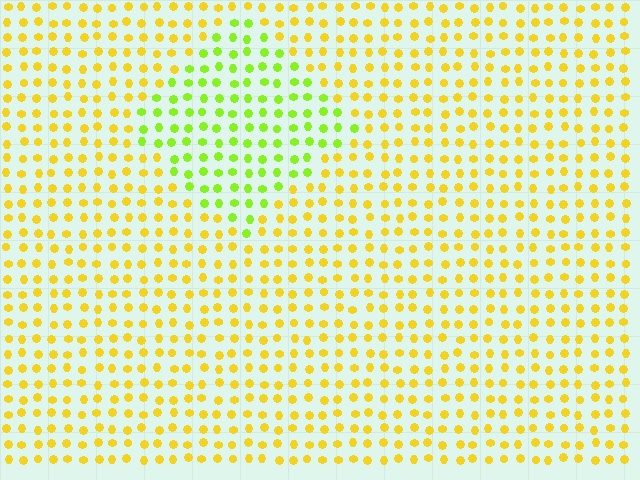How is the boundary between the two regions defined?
The boundary is defined purely by a slight shift in hue (about 40 degrees). Spacing, size, and orientation are identical on both sides.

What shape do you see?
I see a diamond.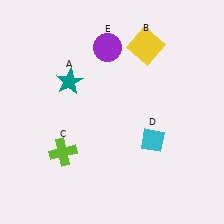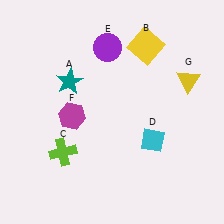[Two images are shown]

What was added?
A magenta hexagon (F), a yellow triangle (G) were added in Image 2.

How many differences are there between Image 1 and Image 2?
There are 2 differences between the two images.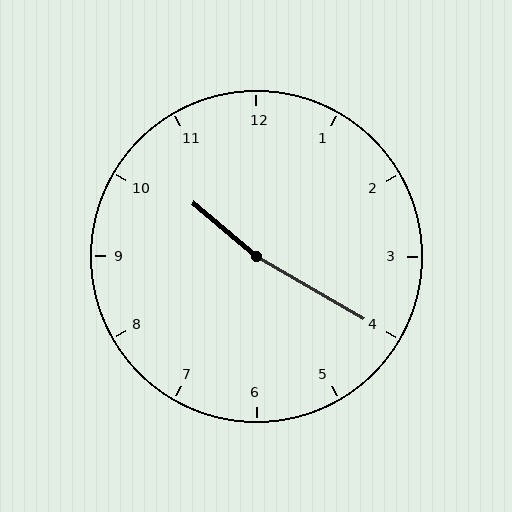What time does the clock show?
10:20.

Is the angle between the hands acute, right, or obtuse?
It is obtuse.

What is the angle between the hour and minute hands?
Approximately 170 degrees.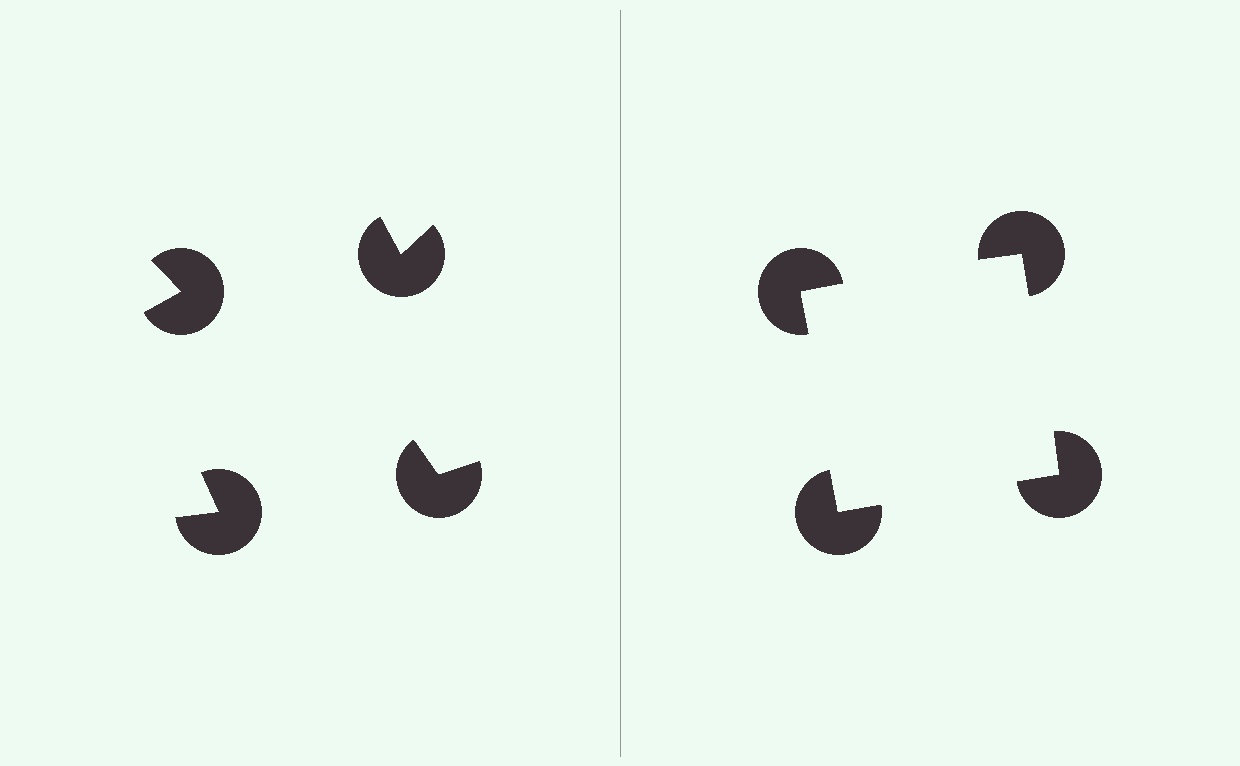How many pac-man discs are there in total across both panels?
8 — 4 on each side.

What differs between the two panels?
The pac-man discs are positioned identically on both sides; only the wedge orientations differ. On the right they align to a square; on the left they are misaligned.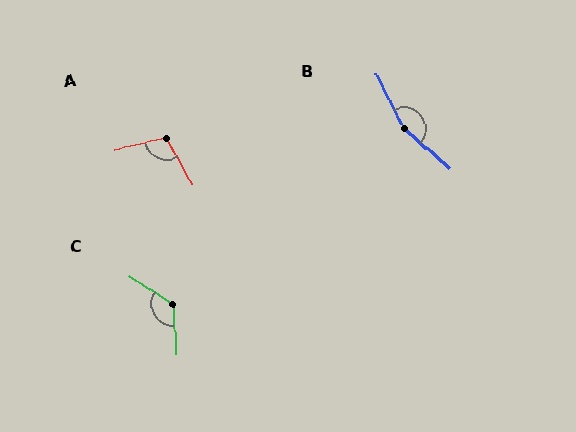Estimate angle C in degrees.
Approximately 127 degrees.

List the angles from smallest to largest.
A (105°), C (127°), B (158°).